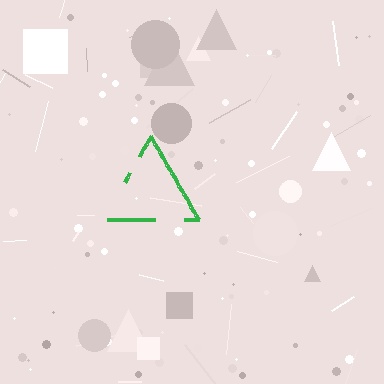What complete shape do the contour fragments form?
The contour fragments form a triangle.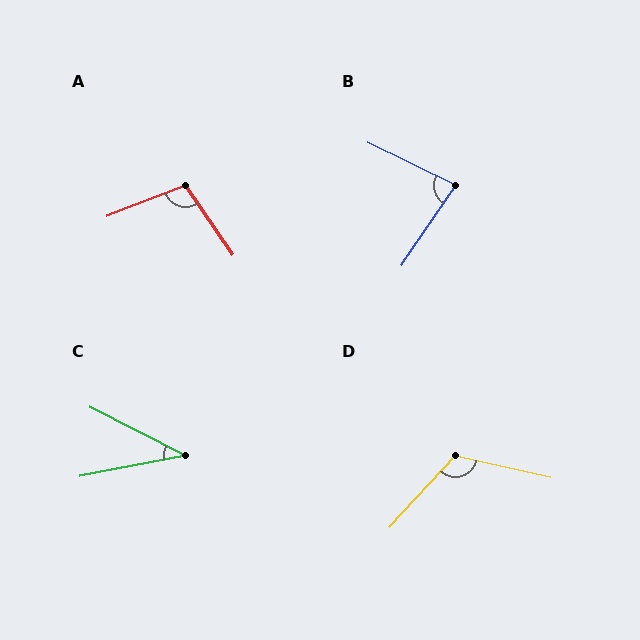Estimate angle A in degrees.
Approximately 103 degrees.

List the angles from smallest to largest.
C (38°), B (82°), A (103°), D (120°).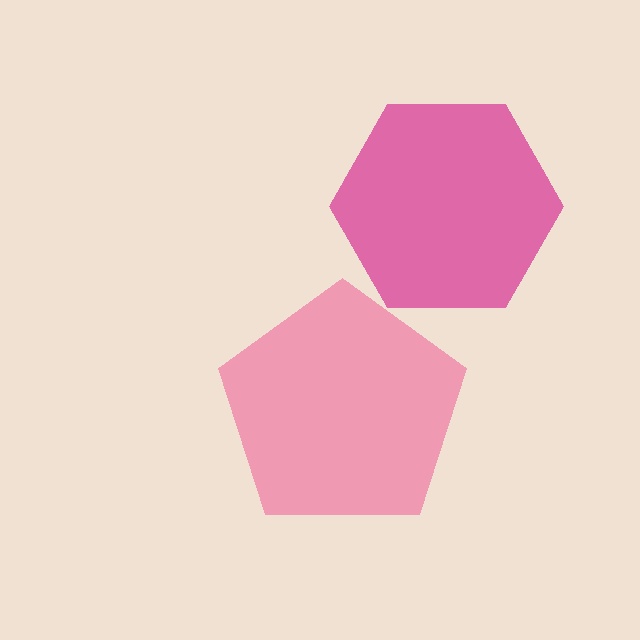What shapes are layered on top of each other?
The layered shapes are: a magenta hexagon, a pink pentagon.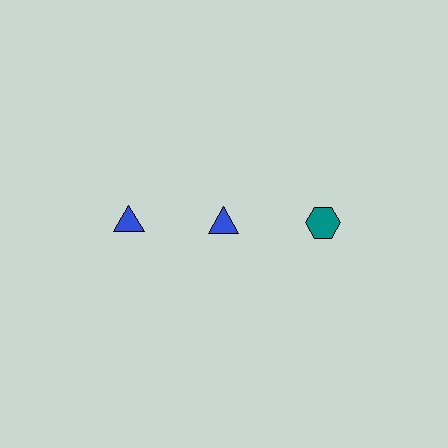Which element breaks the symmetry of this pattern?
The teal hexagon in the top row, center column breaks the symmetry. All other shapes are blue triangles.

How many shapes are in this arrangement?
There are 3 shapes arranged in a grid pattern.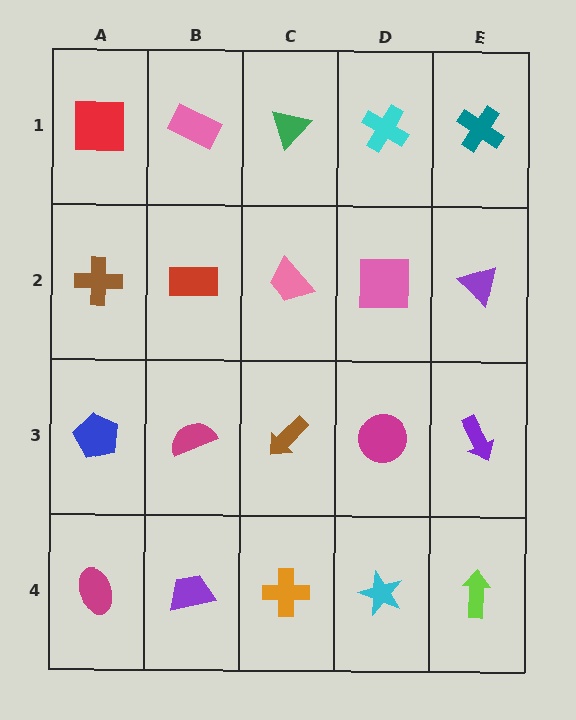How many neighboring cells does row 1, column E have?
2.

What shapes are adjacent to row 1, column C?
A pink trapezoid (row 2, column C), a pink rectangle (row 1, column B), a cyan cross (row 1, column D).